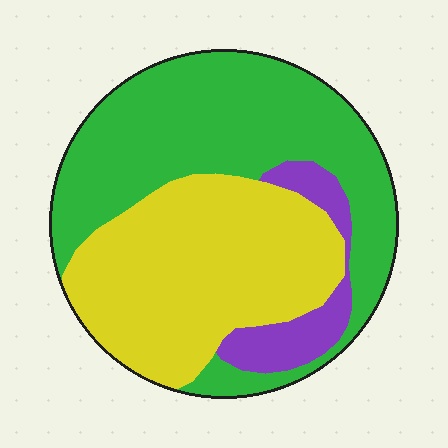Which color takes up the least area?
Purple, at roughly 10%.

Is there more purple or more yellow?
Yellow.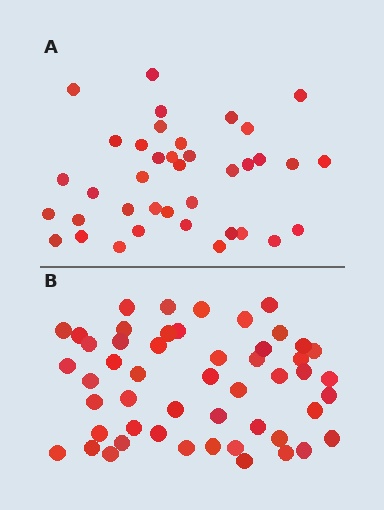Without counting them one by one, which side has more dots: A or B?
Region B (the bottom region) has more dots.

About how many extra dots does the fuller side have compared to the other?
Region B has approximately 15 more dots than region A.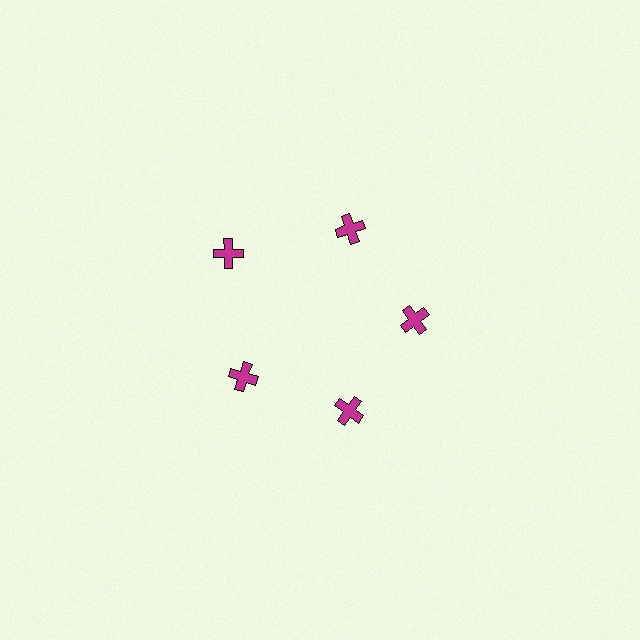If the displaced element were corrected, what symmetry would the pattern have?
It would have 5-fold rotational symmetry — the pattern would map onto itself every 72 degrees.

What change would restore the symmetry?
The symmetry would be restored by moving it inward, back onto the ring so that all 5 crosses sit at equal angles and equal distance from the center.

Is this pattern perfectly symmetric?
No. The 5 magenta crosses are arranged in a ring, but one element near the 10 o'clock position is pushed outward from the center, breaking the 5-fold rotational symmetry.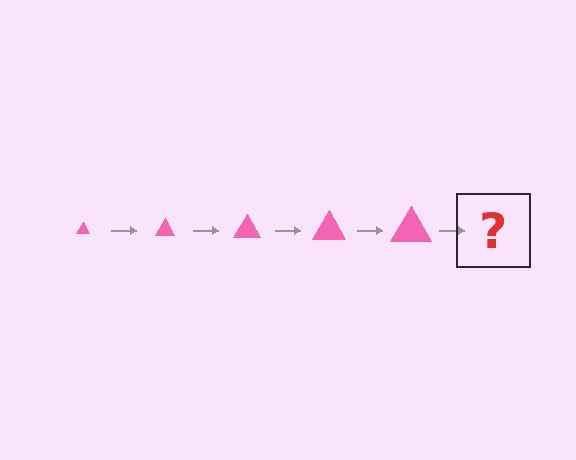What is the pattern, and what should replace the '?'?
The pattern is that the triangle gets progressively larger each step. The '?' should be a pink triangle, larger than the previous one.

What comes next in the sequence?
The next element should be a pink triangle, larger than the previous one.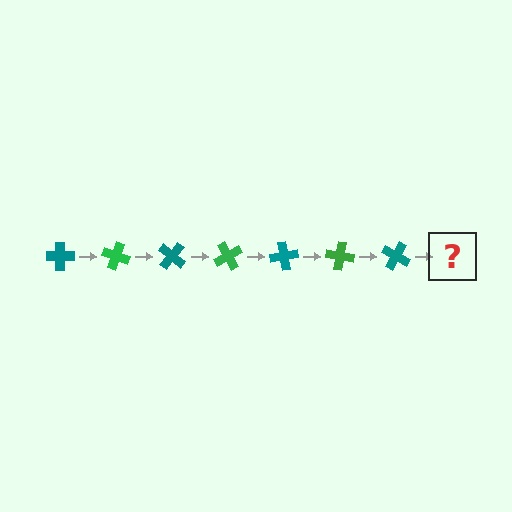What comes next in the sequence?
The next element should be a green cross, rotated 140 degrees from the start.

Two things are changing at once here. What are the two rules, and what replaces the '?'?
The two rules are that it rotates 20 degrees each step and the color cycles through teal and green. The '?' should be a green cross, rotated 140 degrees from the start.